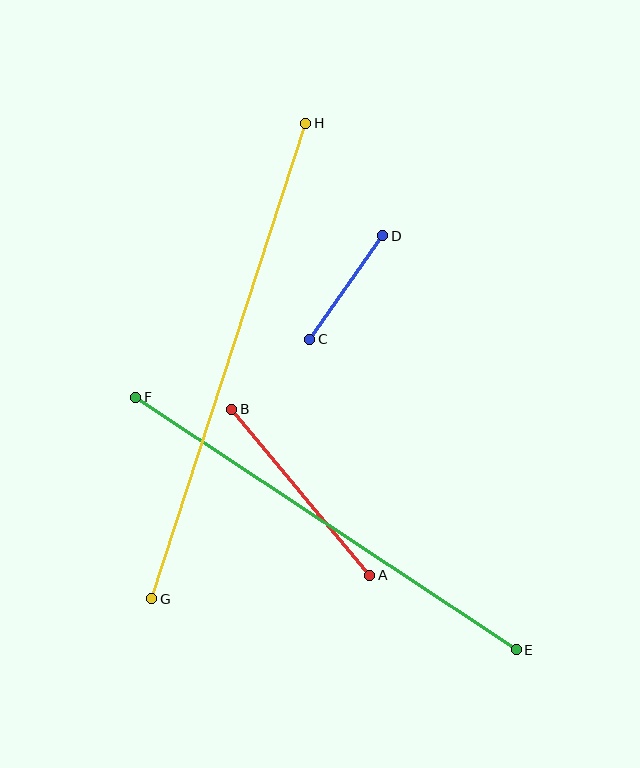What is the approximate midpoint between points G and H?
The midpoint is at approximately (229, 361) pixels.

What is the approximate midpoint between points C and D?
The midpoint is at approximately (346, 288) pixels.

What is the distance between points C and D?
The distance is approximately 126 pixels.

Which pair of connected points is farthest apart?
Points G and H are farthest apart.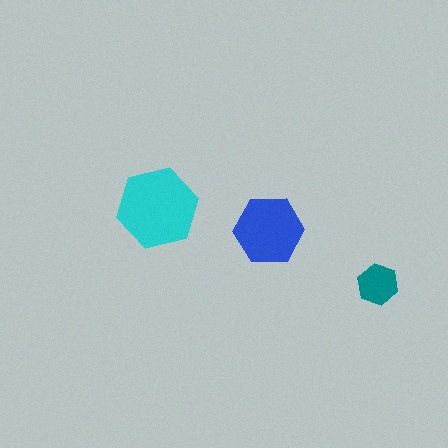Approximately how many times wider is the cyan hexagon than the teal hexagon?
About 2 times wider.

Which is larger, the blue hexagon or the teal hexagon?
The blue one.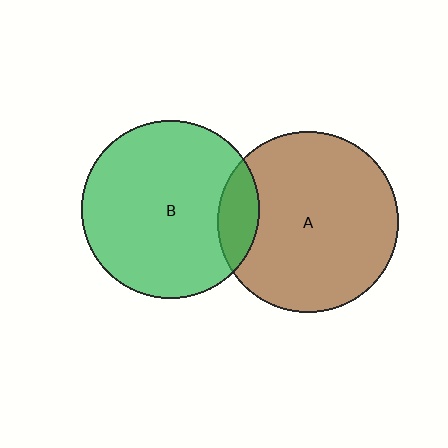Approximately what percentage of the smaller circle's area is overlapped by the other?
Approximately 15%.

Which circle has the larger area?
Circle A (brown).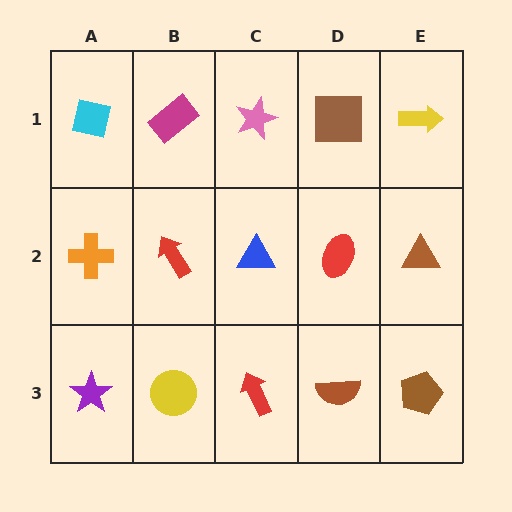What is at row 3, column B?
A yellow circle.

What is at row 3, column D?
A brown semicircle.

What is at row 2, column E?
A brown triangle.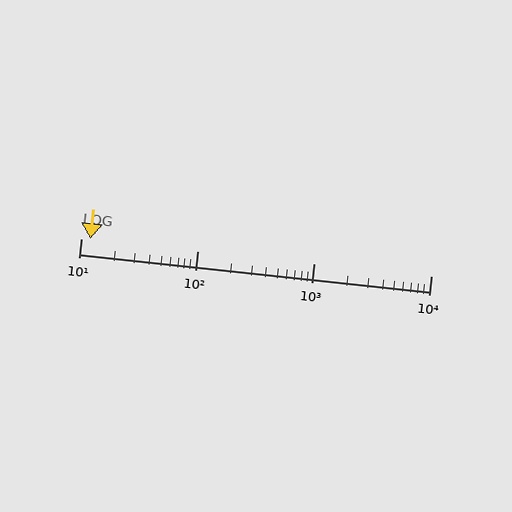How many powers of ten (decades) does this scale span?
The scale spans 3 decades, from 10 to 10000.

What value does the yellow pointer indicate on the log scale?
The pointer indicates approximately 12.